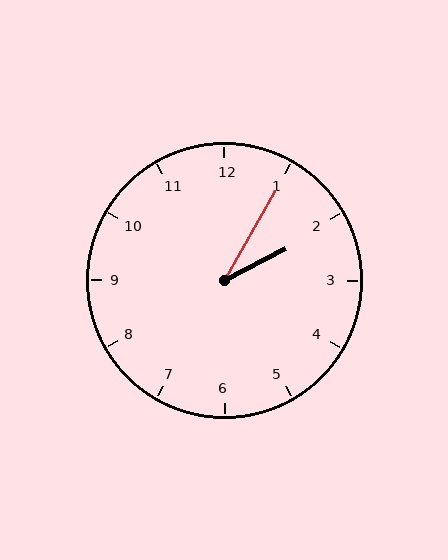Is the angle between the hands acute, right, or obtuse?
It is acute.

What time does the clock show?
2:05.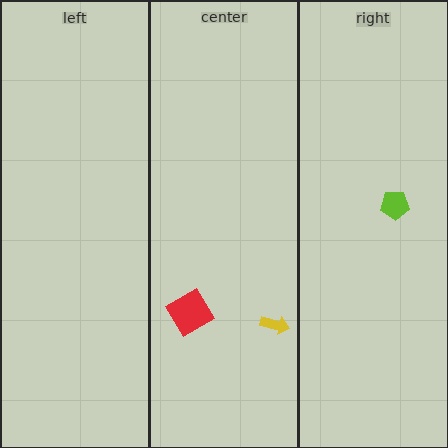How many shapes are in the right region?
1.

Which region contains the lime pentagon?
The right region.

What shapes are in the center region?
The red diamond, the yellow arrow.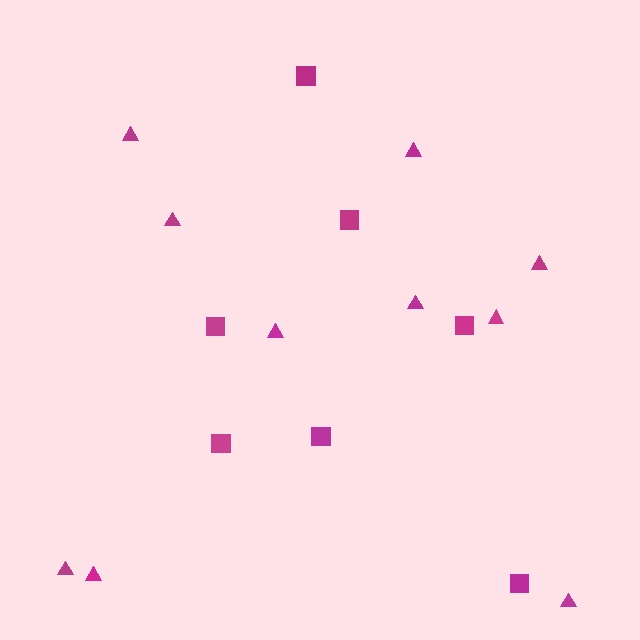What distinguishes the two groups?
There are 2 groups: one group of squares (7) and one group of triangles (10).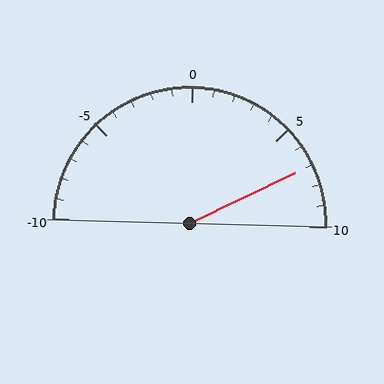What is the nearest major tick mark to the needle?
The nearest major tick mark is 5.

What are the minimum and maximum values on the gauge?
The gauge ranges from -10 to 10.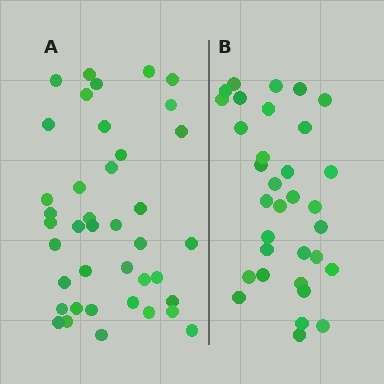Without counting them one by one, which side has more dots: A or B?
Region A (the left region) has more dots.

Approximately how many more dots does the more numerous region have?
Region A has roughly 8 or so more dots than region B.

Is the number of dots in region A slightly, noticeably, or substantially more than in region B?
Region A has only slightly more — the two regions are fairly close. The ratio is roughly 1.2 to 1.